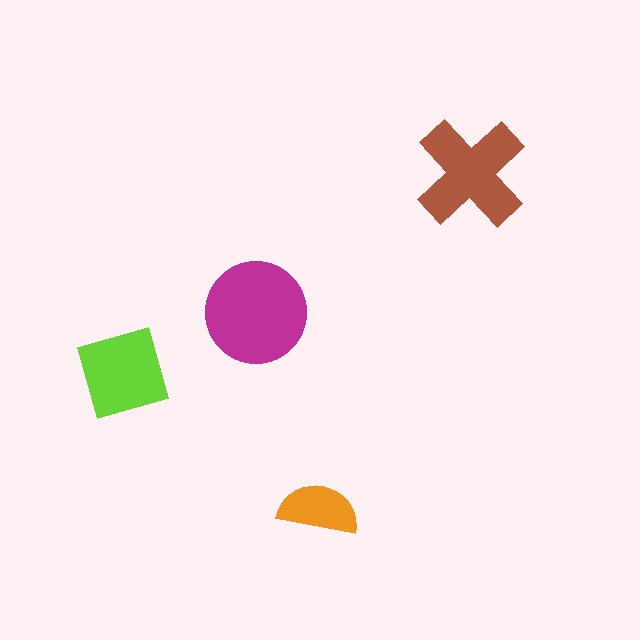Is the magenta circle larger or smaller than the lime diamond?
Larger.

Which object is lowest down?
The orange semicircle is bottommost.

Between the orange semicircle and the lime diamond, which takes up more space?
The lime diamond.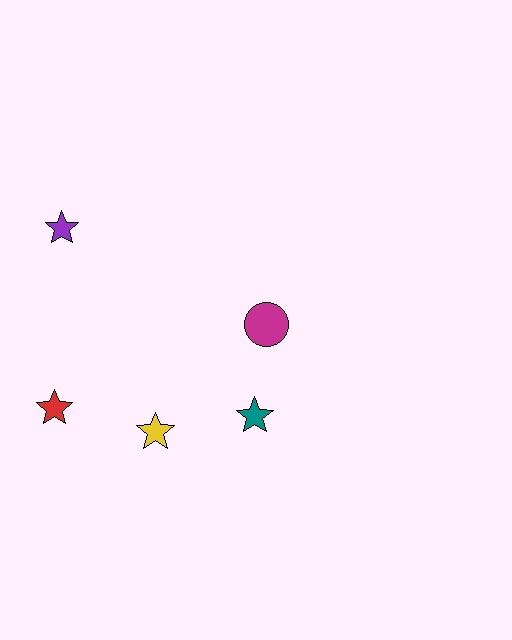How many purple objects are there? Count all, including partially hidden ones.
There is 1 purple object.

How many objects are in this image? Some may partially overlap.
There are 5 objects.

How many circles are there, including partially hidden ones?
There is 1 circle.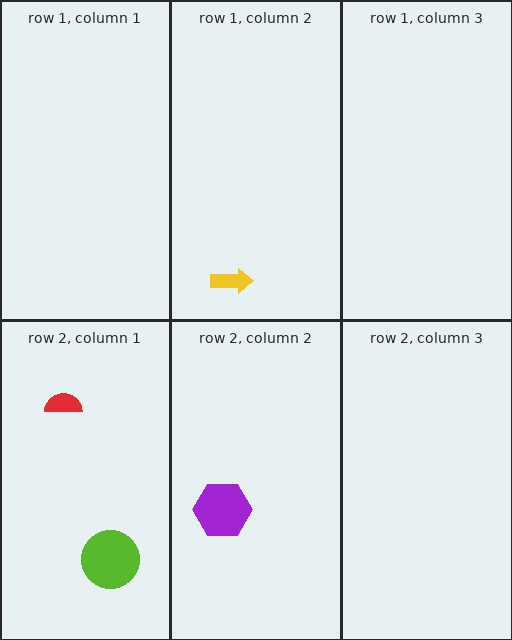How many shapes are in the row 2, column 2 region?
1.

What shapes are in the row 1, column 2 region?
The yellow arrow.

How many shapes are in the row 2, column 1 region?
2.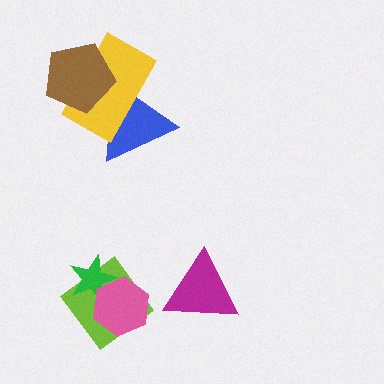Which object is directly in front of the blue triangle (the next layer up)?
The yellow rectangle is directly in front of the blue triangle.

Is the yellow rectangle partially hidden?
Yes, it is partially covered by another shape.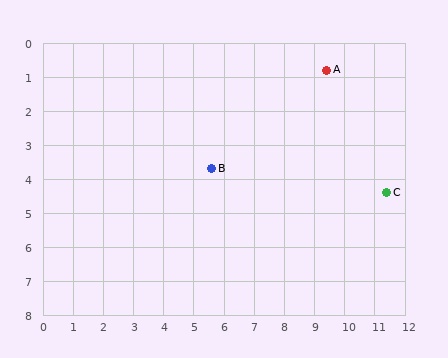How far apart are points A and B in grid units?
Points A and B are about 4.8 grid units apart.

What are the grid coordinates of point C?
Point C is at approximately (11.4, 4.4).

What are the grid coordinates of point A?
Point A is at approximately (9.4, 0.8).